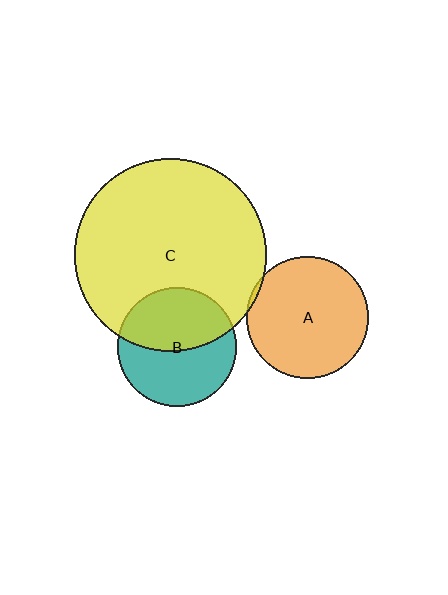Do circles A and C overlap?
Yes.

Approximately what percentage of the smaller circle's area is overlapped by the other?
Approximately 5%.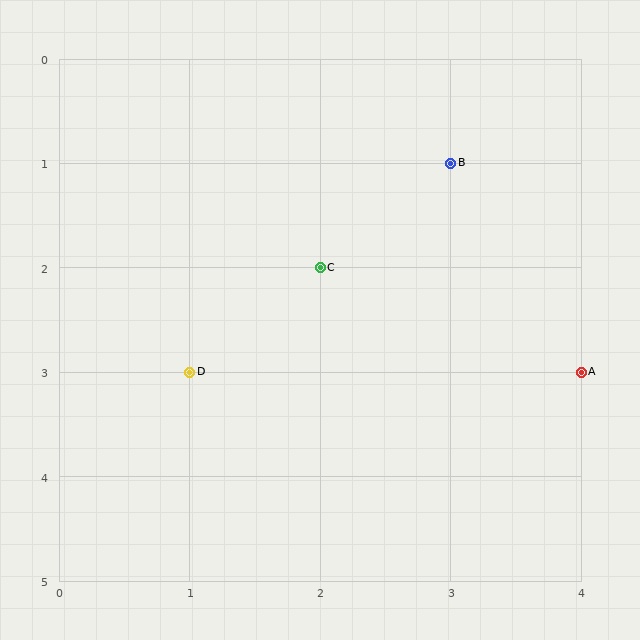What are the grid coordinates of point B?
Point B is at grid coordinates (3, 1).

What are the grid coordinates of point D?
Point D is at grid coordinates (1, 3).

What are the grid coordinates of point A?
Point A is at grid coordinates (4, 3).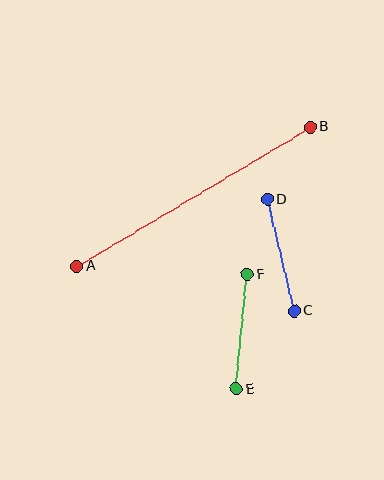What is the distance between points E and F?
The distance is approximately 115 pixels.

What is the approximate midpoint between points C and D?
The midpoint is at approximately (281, 255) pixels.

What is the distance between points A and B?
The distance is approximately 272 pixels.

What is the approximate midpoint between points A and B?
The midpoint is at approximately (194, 197) pixels.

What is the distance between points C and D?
The distance is approximately 114 pixels.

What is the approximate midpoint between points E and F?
The midpoint is at approximately (242, 332) pixels.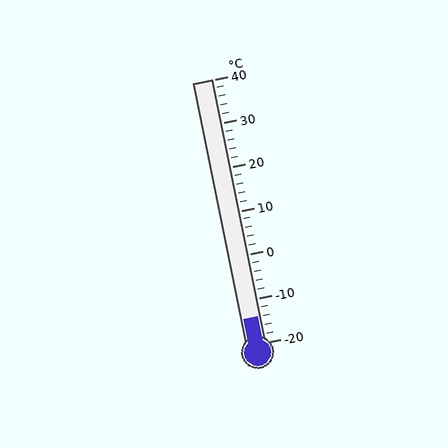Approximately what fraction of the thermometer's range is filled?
The thermometer is filled to approximately 10% of its range.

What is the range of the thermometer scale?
The thermometer scale ranges from -20°C to 40°C.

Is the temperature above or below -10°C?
The temperature is below -10°C.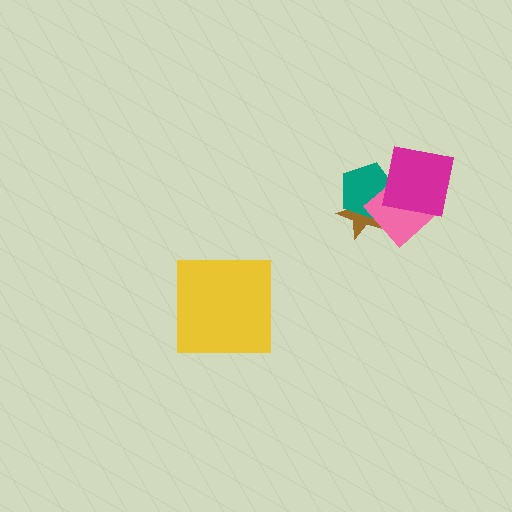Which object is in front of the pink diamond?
The magenta square is in front of the pink diamond.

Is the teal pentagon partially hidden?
Yes, it is partially covered by another shape.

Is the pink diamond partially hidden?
Yes, it is partially covered by another shape.